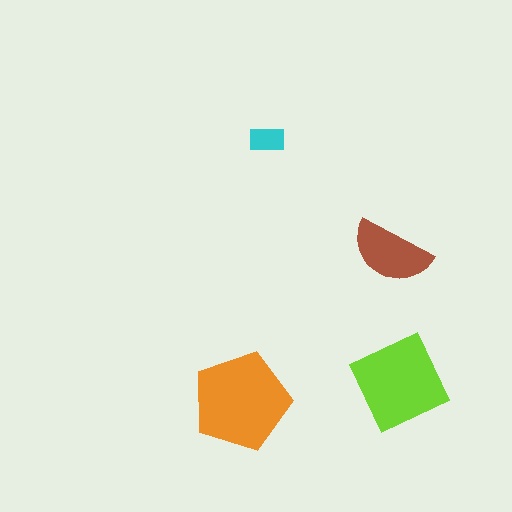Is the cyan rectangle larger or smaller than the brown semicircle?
Smaller.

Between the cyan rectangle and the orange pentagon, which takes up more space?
The orange pentagon.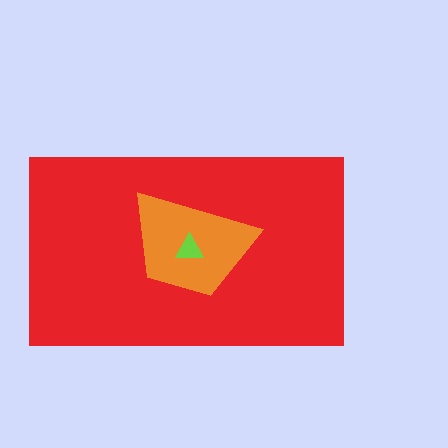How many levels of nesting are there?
3.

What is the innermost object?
The lime triangle.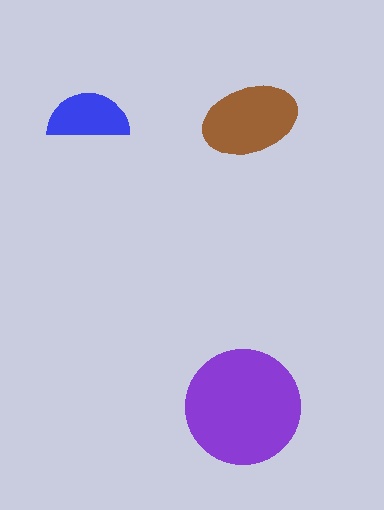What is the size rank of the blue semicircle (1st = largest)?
3rd.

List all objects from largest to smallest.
The purple circle, the brown ellipse, the blue semicircle.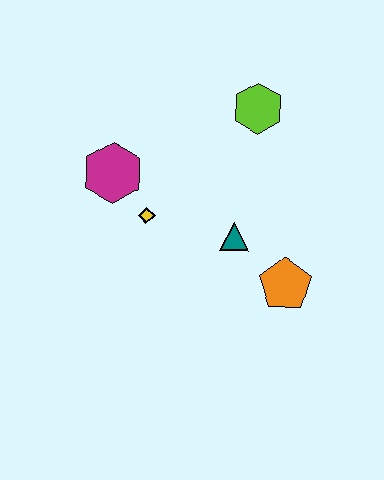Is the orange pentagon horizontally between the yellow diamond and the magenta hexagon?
No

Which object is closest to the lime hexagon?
The teal triangle is closest to the lime hexagon.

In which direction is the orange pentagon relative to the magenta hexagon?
The orange pentagon is to the right of the magenta hexagon.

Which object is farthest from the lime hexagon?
The orange pentagon is farthest from the lime hexagon.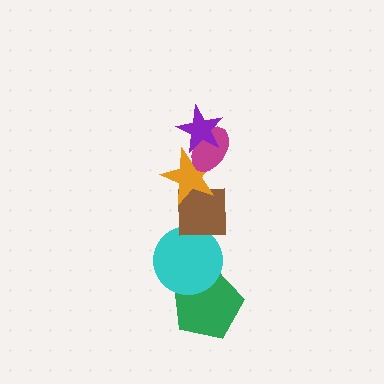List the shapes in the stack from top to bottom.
From top to bottom: the purple star, the magenta ellipse, the orange star, the brown square, the cyan circle, the green pentagon.